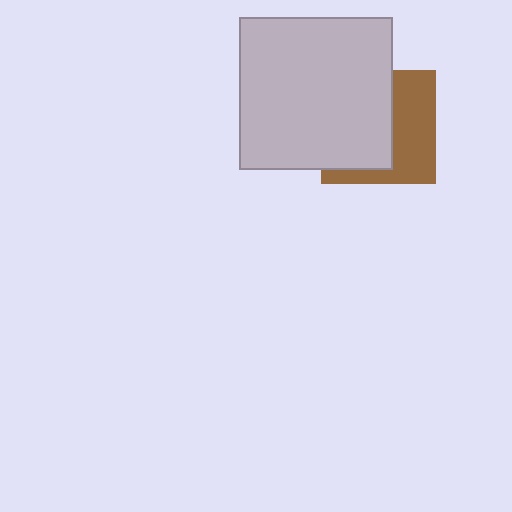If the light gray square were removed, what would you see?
You would see the complete brown square.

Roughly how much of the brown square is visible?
A small part of it is visible (roughly 45%).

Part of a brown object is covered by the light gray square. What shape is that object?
It is a square.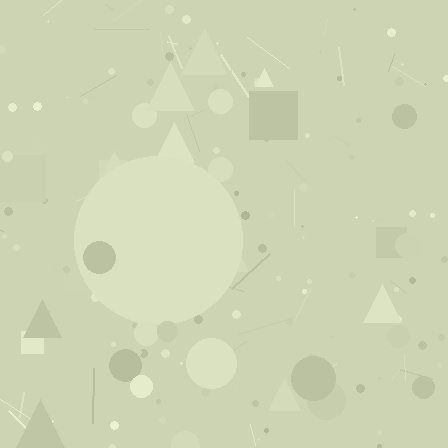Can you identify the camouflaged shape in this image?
The camouflaged shape is a circle.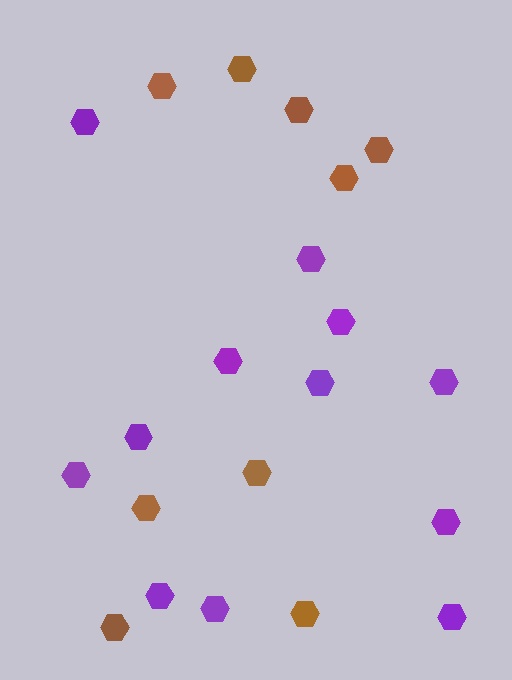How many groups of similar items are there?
There are 2 groups: one group of purple hexagons (12) and one group of brown hexagons (9).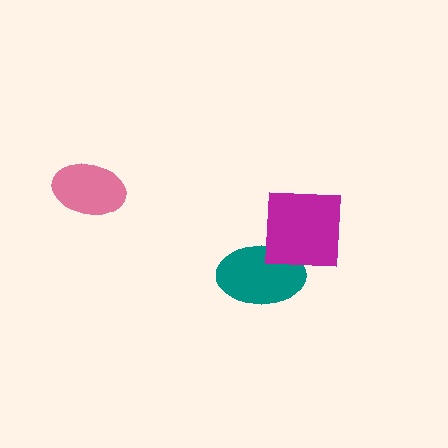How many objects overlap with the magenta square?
1 object overlaps with the magenta square.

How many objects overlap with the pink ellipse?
0 objects overlap with the pink ellipse.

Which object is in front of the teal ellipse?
The magenta square is in front of the teal ellipse.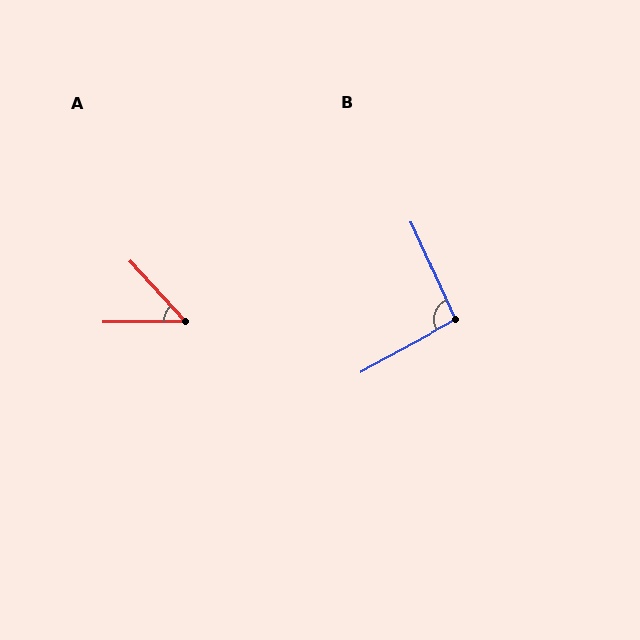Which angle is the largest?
B, at approximately 94 degrees.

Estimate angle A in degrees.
Approximately 47 degrees.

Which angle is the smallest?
A, at approximately 47 degrees.